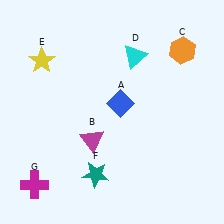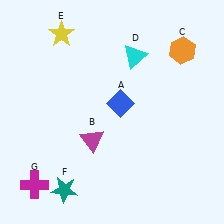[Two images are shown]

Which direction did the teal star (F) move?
The teal star (F) moved left.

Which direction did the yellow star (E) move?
The yellow star (E) moved up.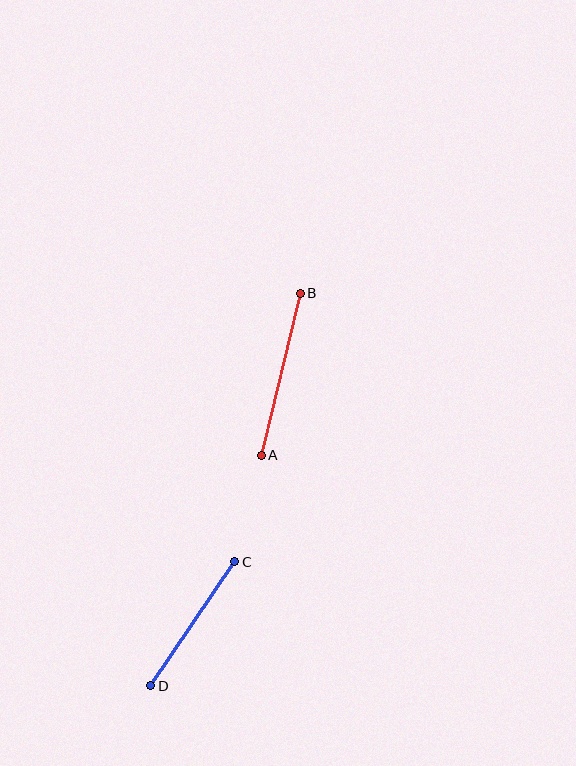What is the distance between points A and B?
The distance is approximately 167 pixels.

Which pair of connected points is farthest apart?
Points A and B are farthest apart.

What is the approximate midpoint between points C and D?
The midpoint is at approximately (193, 624) pixels.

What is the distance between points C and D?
The distance is approximately 150 pixels.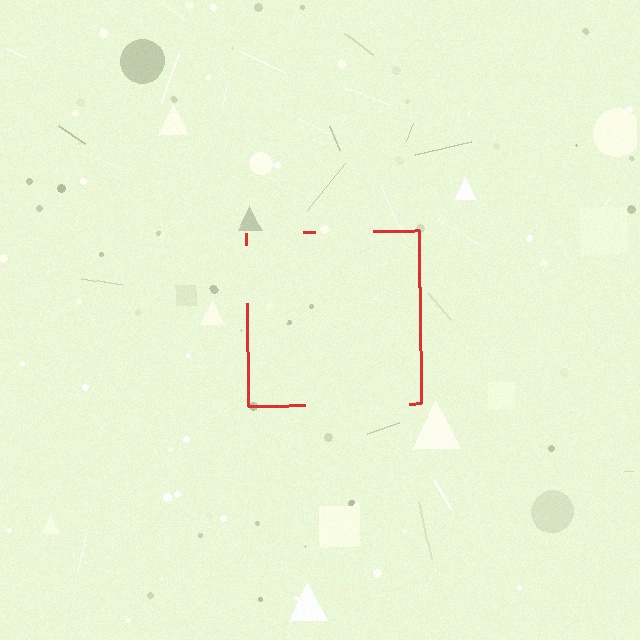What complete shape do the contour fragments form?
The contour fragments form a square.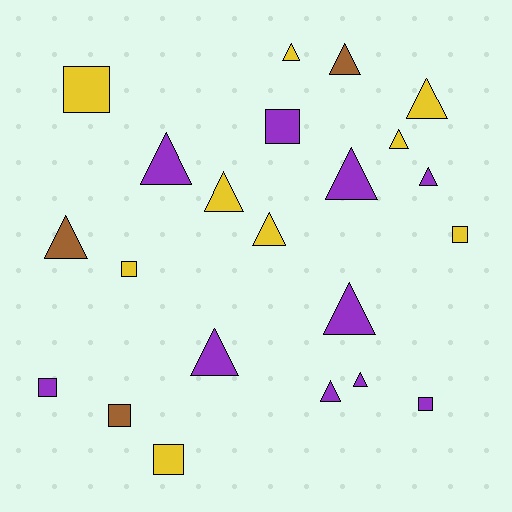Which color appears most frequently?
Purple, with 10 objects.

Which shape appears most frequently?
Triangle, with 14 objects.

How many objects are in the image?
There are 22 objects.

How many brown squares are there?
There is 1 brown square.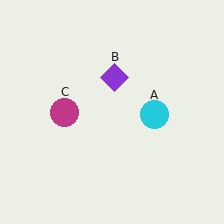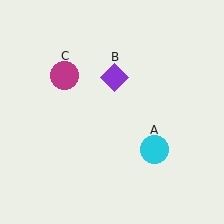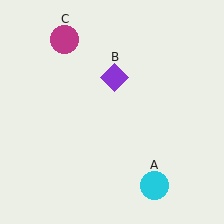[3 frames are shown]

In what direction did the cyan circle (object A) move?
The cyan circle (object A) moved down.